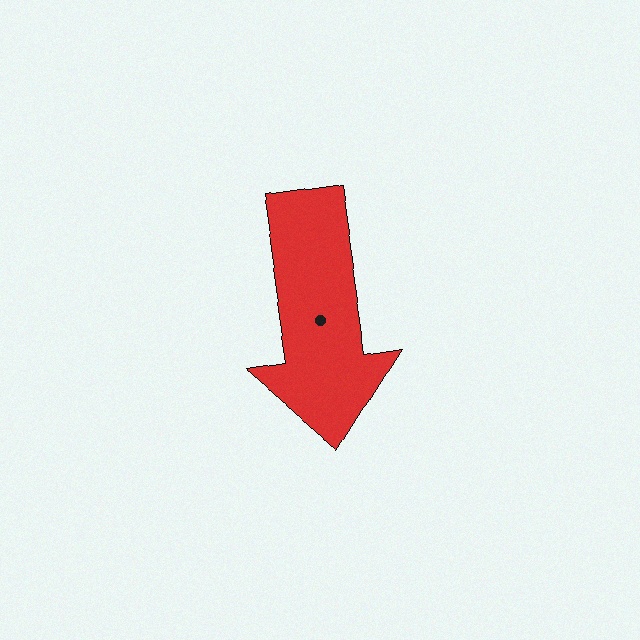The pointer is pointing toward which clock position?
Roughly 6 o'clock.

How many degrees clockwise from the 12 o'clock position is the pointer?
Approximately 171 degrees.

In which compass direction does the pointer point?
South.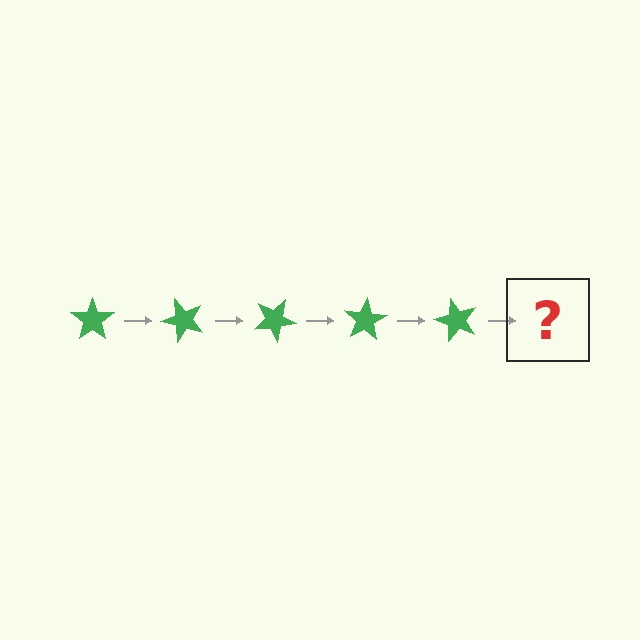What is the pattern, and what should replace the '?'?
The pattern is that the star rotates 50 degrees each step. The '?' should be a green star rotated 250 degrees.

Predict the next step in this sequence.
The next step is a green star rotated 250 degrees.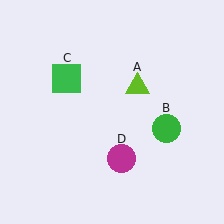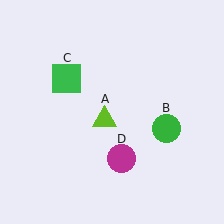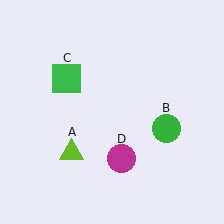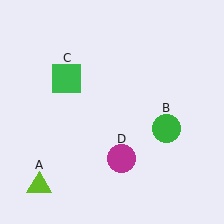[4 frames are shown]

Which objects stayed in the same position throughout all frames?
Green circle (object B) and green square (object C) and magenta circle (object D) remained stationary.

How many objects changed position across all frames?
1 object changed position: lime triangle (object A).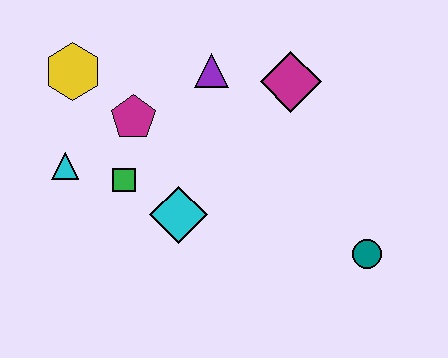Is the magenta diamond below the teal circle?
No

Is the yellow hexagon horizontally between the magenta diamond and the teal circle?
No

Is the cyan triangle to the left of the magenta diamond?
Yes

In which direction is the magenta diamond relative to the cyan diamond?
The magenta diamond is above the cyan diamond.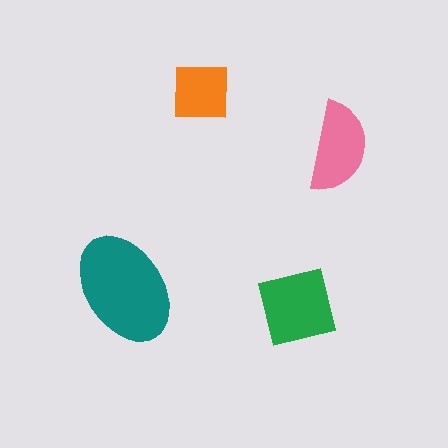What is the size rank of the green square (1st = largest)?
2nd.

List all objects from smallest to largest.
The orange square, the pink semicircle, the green square, the teal ellipse.